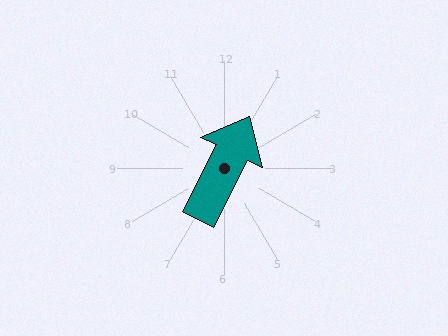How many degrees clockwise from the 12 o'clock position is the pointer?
Approximately 27 degrees.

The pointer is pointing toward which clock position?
Roughly 1 o'clock.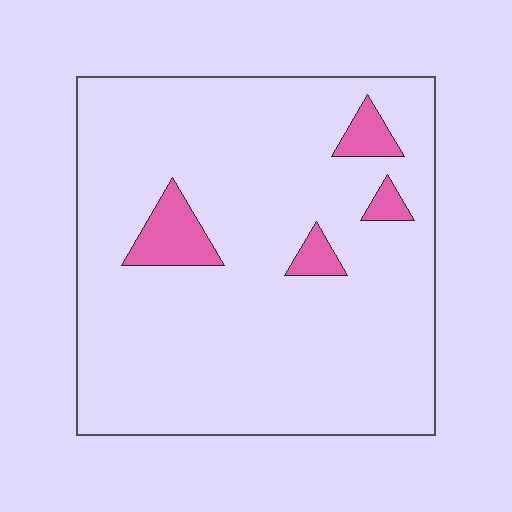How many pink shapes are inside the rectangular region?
4.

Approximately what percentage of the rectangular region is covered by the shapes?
Approximately 10%.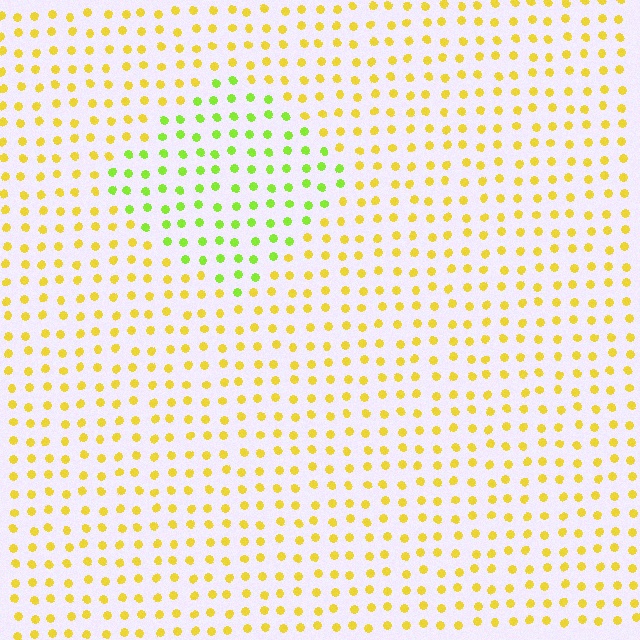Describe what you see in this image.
The image is filled with small yellow elements in a uniform arrangement. A diamond-shaped region is visible where the elements are tinted to a slightly different hue, forming a subtle color boundary.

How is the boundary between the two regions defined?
The boundary is defined purely by a slight shift in hue (about 41 degrees). Spacing, size, and orientation are identical on both sides.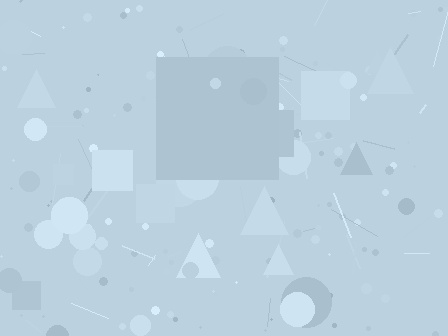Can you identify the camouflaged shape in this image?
The camouflaged shape is a square.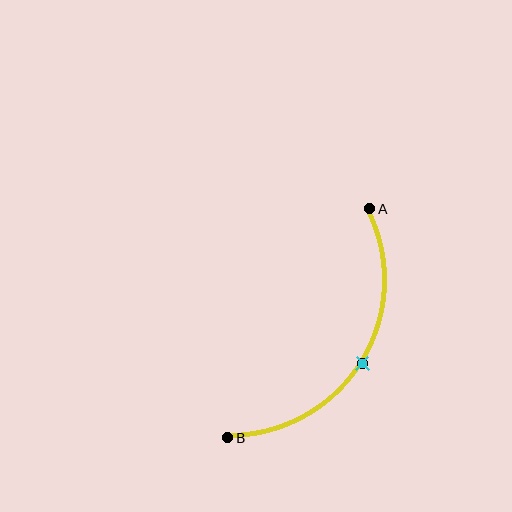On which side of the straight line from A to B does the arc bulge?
The arc bulges to the right of the straight line connecting A and B.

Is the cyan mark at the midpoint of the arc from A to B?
Yes. The cyan mark lies on the arc at equal arc-length from both A and B — it is the arc midpoint.